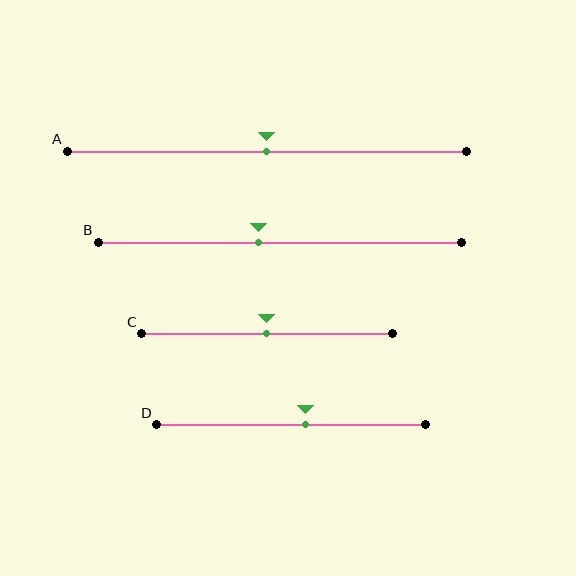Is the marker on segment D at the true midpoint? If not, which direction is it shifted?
No, the marker on segment D is shifted to the right by about 6% of the segment length.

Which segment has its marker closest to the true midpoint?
Segment A has its marker closest to the true midpoint.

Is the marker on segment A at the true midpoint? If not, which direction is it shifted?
Yes, the marker on segment A is at the true midpoint.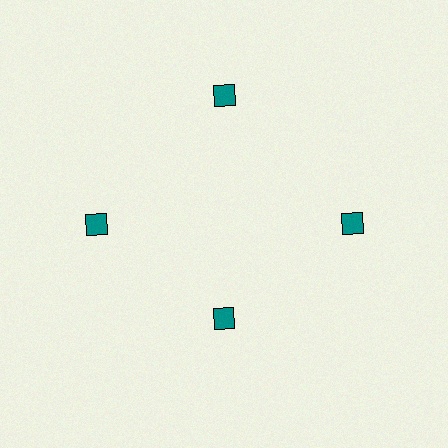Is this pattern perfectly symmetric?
No. The 4 teal diamonds are arranged in a ring, but one element near the 6 o'clock position is pulled inward toward the center, breaking the 4-fold rotational symmetry.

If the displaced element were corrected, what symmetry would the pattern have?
It would have 4-fold rotational symmetry — the pattern would map onto itself every 90 degrees.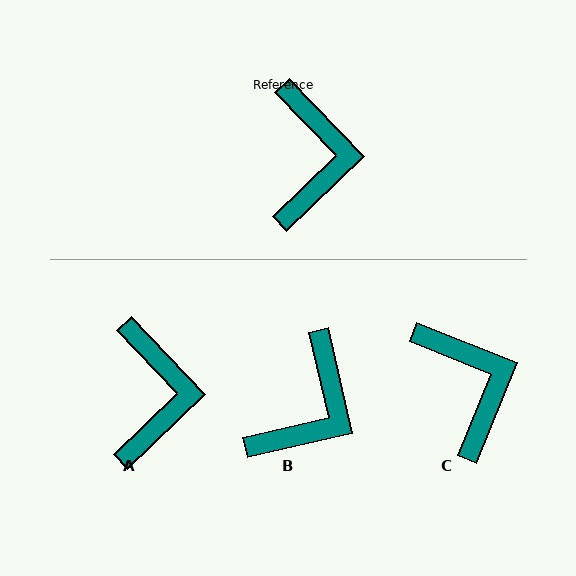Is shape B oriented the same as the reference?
No, it is off by about 31 degrees.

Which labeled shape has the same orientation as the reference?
A.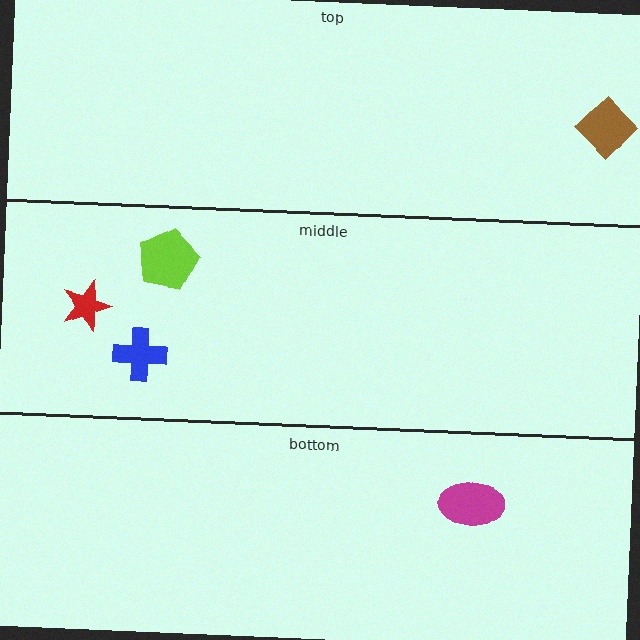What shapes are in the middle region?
The red star, the lime pentagon, the blue cross.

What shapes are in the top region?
The brown diamond.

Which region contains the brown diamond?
The top region.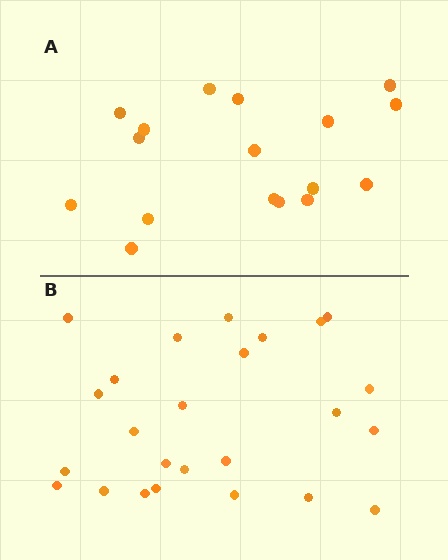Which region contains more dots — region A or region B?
Region B (the bottom region) has more dots.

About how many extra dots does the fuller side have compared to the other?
Region B has roughly 8 or so more dots than region A.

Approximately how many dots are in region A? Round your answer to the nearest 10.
About 20 dots. (The exact count is 17, which rounds to 20.)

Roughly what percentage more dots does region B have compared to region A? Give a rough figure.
About 45% more.